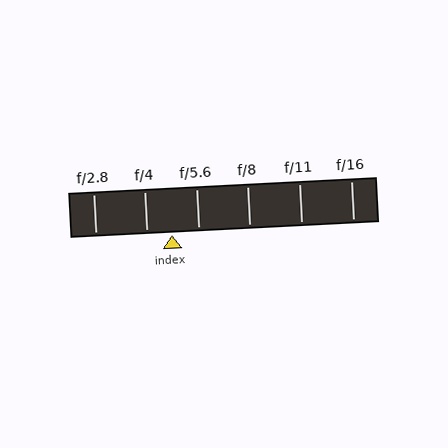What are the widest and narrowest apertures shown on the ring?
The widest aperture shown is f/2.8 and the narrowest is f/16.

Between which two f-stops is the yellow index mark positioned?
The index mark is between f/4 and f/5.6.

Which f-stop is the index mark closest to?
The index mark is closest to f/4.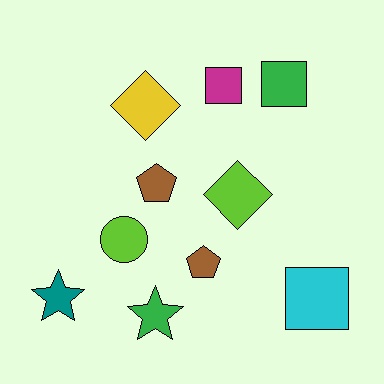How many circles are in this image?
There is 1 circle.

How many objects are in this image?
There are 10 objects.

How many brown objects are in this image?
There are 2 brown objects.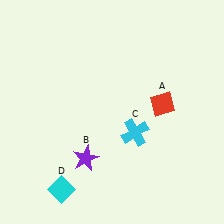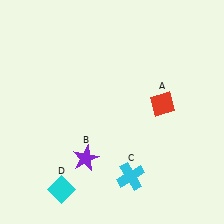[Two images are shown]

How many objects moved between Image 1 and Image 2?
1 object moved between the two images.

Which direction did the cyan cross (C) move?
The cyan cross (C) moved down.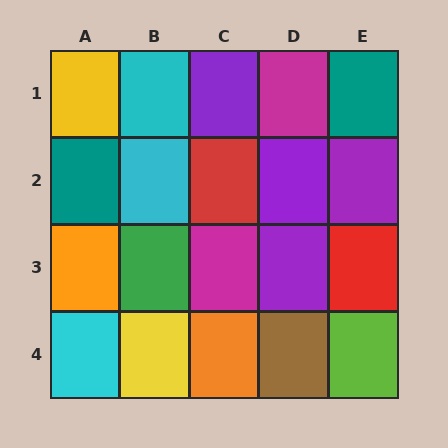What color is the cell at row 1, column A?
Yellow.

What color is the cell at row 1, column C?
Purple.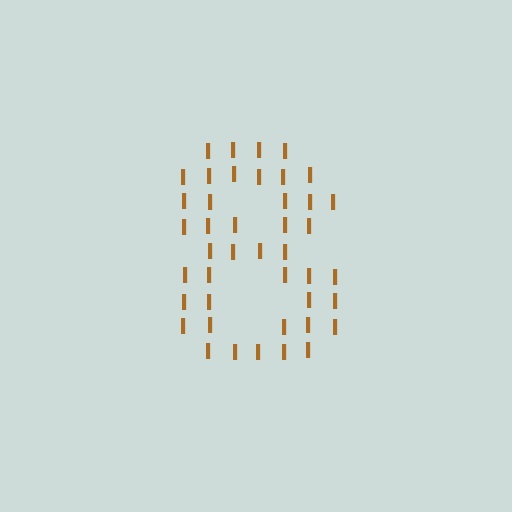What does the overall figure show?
The overall figure shows the digit 8.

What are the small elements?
The small elements are letter I's.